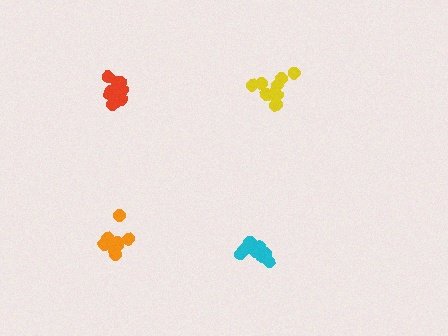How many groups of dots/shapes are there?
There are 4 groups.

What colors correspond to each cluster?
The clusters are colored: cyan, yellow, red, orange.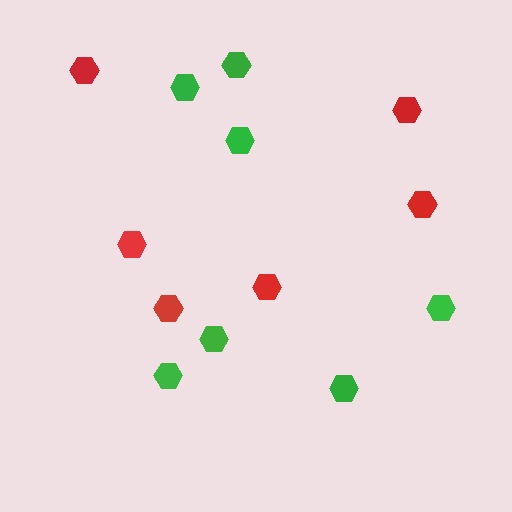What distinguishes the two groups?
There are 2 groups: one group of red hexagons (6) and one group of green hexagons (7).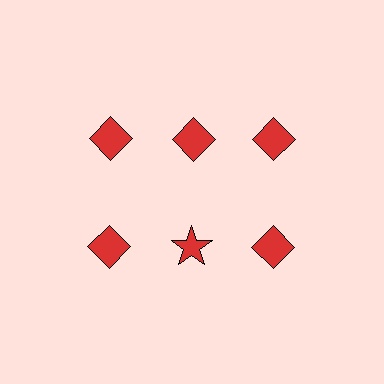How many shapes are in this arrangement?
There are 6 shapes arranged in a grid pattern.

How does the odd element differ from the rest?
It has a different shape: star instead of diamond.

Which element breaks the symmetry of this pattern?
The red star in the second row, second from left column breaks the symmetry. All other shapes are red diamonds.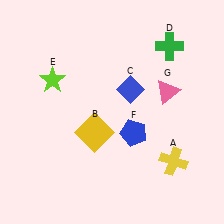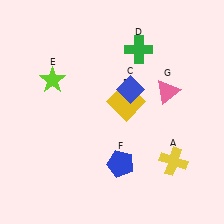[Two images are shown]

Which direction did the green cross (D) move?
The green cross (D) moved left.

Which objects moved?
The objects that moved are: the yellow square (B), the green cross (D), the blue pentagon (F).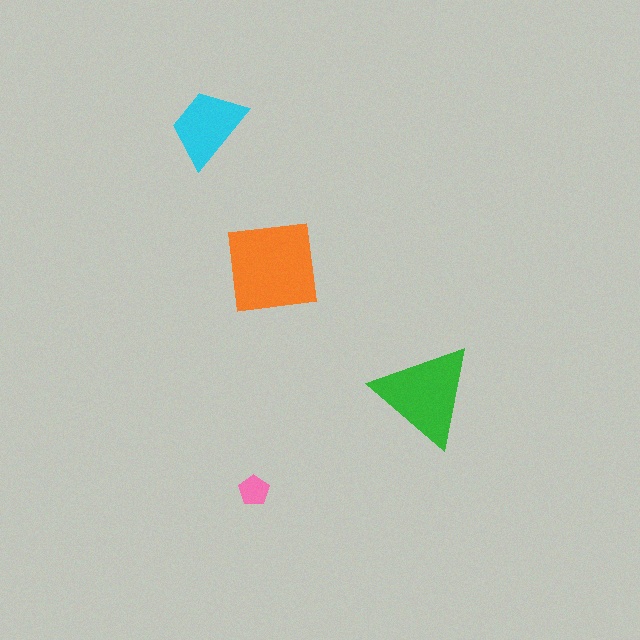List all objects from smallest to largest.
The pink pentagon, the cyan trapezoid, the green triangle, the orange square.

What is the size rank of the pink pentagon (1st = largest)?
4th.